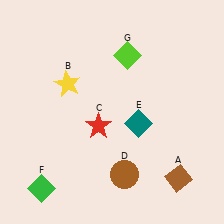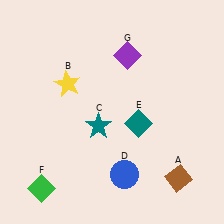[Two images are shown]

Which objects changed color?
C changed from red to teal. D changed from brown to blue. G changed from lime to purple.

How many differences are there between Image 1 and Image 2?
There are 3 differences between the two images.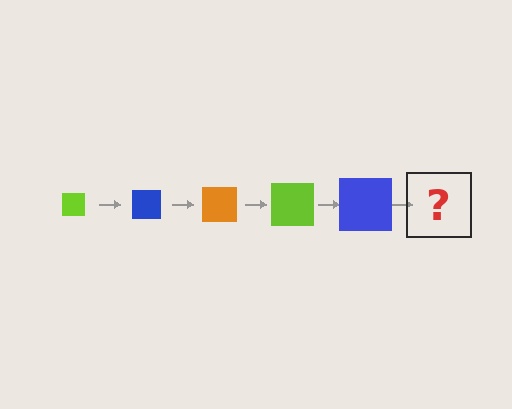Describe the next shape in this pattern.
It should be an orange square, larger than the previous one.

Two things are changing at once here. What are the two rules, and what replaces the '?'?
The two rules are that the square grows larger each step and the color cycles through lime, blue, and orange. The '?' should be an orange square, larger than the previous one.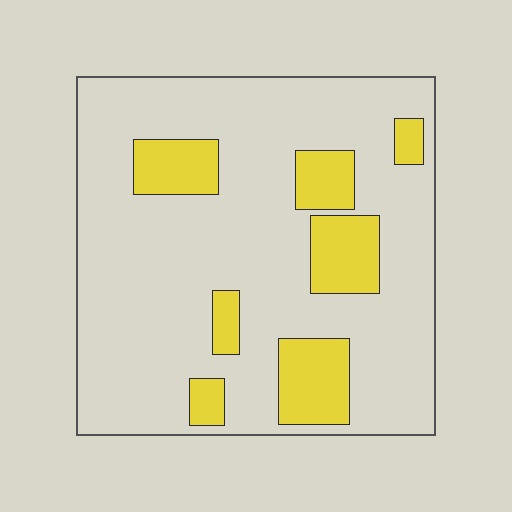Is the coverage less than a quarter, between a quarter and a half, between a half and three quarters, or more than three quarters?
Less than a quarter.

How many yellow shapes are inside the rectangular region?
7.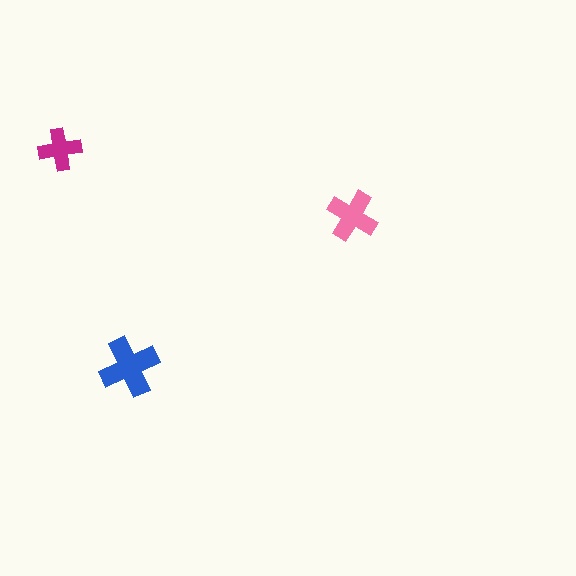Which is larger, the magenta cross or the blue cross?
The blue one.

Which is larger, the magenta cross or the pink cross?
The pink one.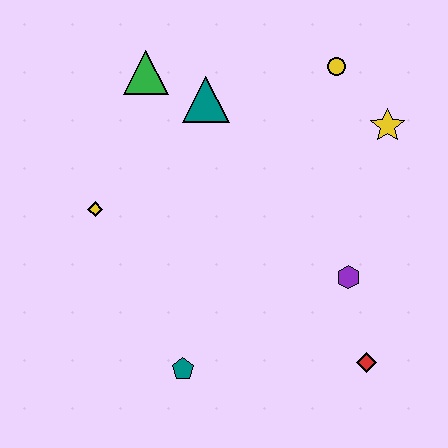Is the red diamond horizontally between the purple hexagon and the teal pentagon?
No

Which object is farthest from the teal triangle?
The red diamond is farthest from the teal triangle.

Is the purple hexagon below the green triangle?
Yes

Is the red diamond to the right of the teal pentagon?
Yes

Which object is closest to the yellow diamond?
The green triangle is closest to the yellow diamond.